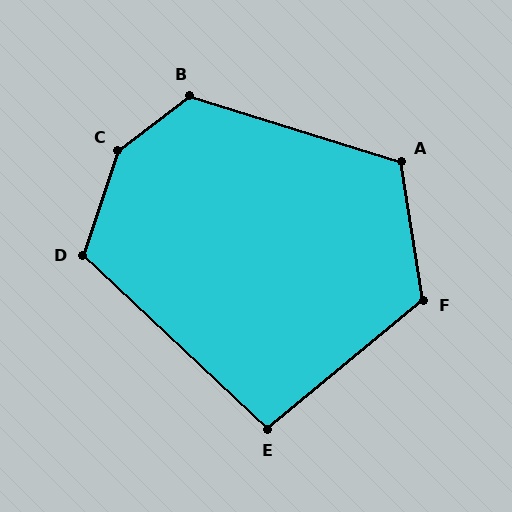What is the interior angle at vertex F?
Approximately 120 degrees (obtuse).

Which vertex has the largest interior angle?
C, at approximately 146 degrees.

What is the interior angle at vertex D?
Approximately 115 degrees (obtuse).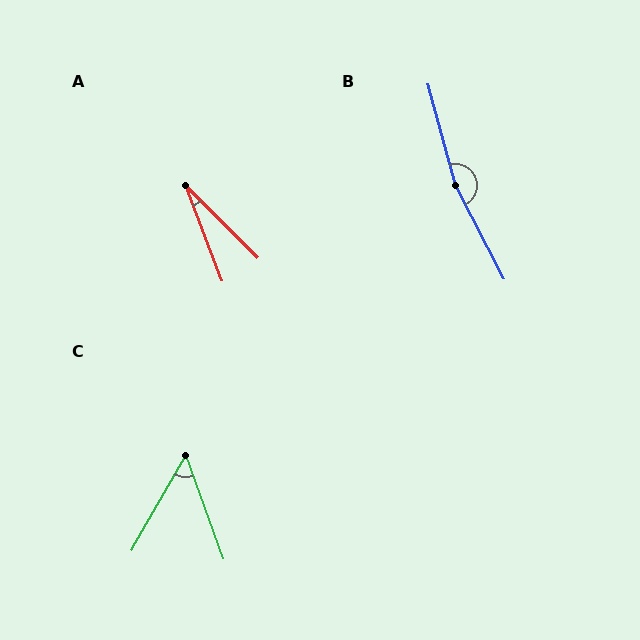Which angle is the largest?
B, at approximately 168 degrees.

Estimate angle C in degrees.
Approximately 50 degrees.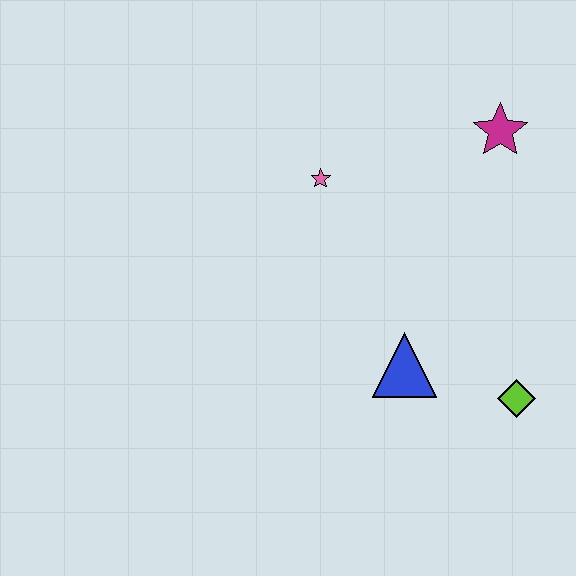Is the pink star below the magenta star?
Yes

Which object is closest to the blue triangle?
The lime diamond is closest to the blue triangle.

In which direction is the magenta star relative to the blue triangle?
The magenta star is above the blue triangle.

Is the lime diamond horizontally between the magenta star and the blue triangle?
No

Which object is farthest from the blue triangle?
The magenta star is farthest from the blue triangle.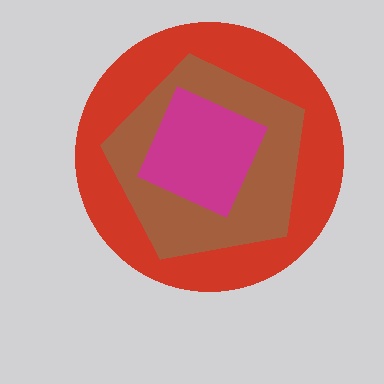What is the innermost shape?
The magenta square.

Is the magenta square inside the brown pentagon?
Yes.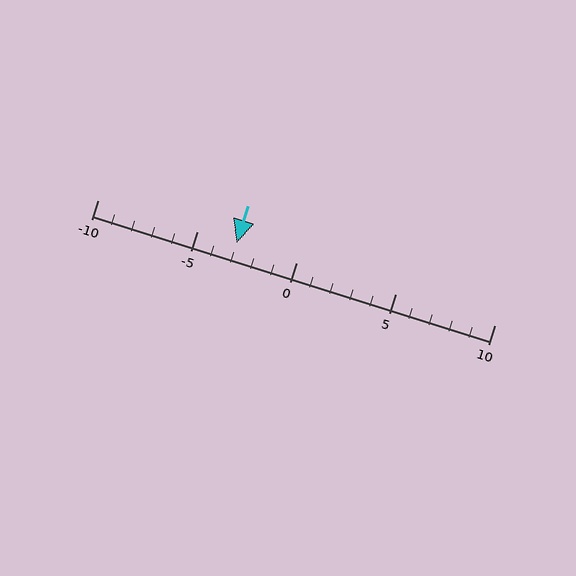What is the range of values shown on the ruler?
The ruler shows values from -10 to 10.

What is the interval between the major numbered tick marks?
The major tick marks are spaced 5 units apart.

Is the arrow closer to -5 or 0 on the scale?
The arrow is closer to -5.